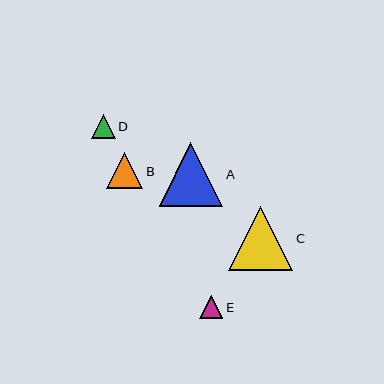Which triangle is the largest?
Triangle C is the largest with a size of approximately 64 pixels.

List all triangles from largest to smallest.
From largest to smallest: C, A, B, D, E.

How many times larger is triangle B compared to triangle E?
Triangle B is approximately 1.6 times the size of triangle E.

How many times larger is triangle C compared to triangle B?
Triangle C is approximately 1.8 times the size of triangle B.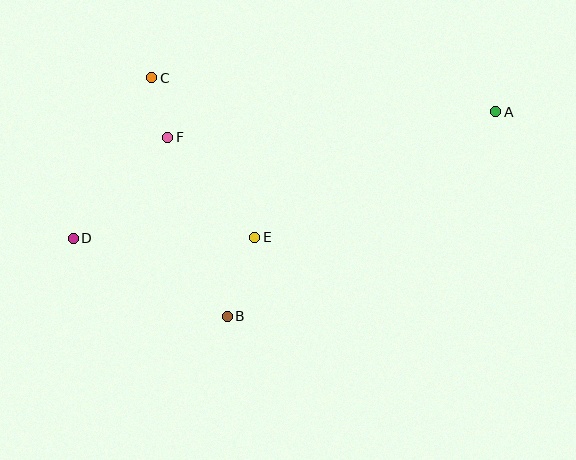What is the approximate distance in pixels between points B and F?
The distance between B and F is approximately 188 pixels.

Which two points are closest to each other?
Points C and F are closest to each other.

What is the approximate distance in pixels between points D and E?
The distance between D and E is approximately 182 pixels.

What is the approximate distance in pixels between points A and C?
The distance between A and C is approximately 345 pixels.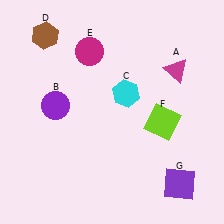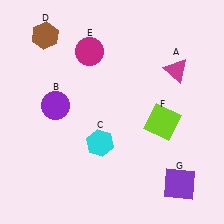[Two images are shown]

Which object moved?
The cyan hexagon (C) moved down.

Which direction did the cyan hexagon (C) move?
The cyan hexagon (C) moved down.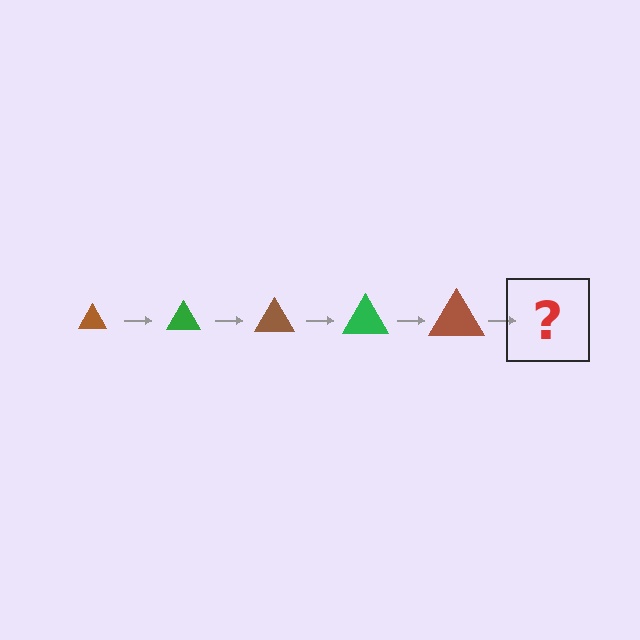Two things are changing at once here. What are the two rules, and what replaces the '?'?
The two rules are that the triangle grows larger each step and the color cycles through brown and green. The '?' should be a green triangle, larger than the previous one.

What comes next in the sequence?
The next element should be a green triangle, larger than the previous one.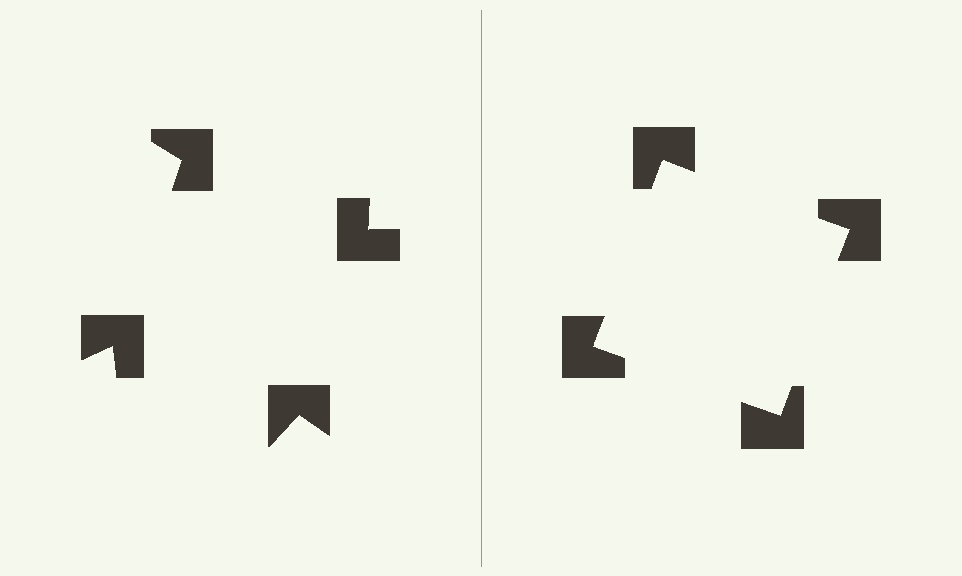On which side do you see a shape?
An illusory square appears on the right side. On the left side the wedge cuts are rotated, so no coherent shape forms.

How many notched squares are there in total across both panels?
8 — 4 on each side.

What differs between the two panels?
The notched squares are positioned identically on both sides; only the wedge orientations differ. On the right they align to a square; on the left they are misaligned.